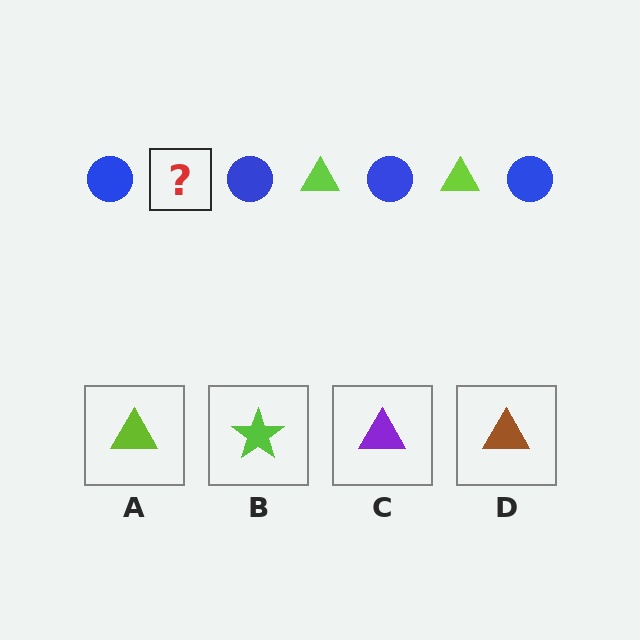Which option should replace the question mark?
Option A.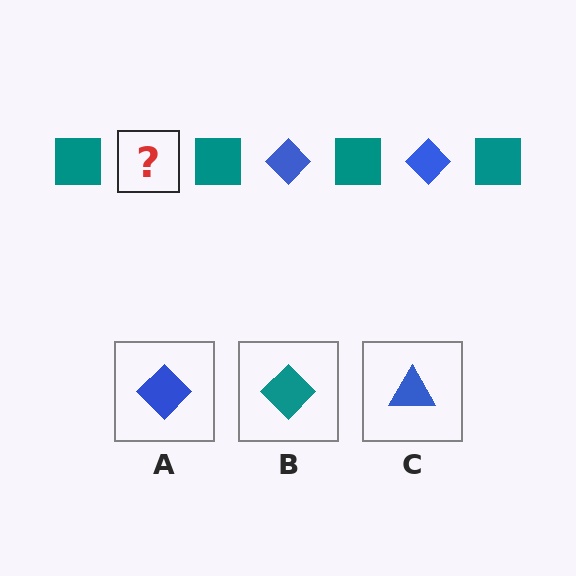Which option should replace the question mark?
Option A.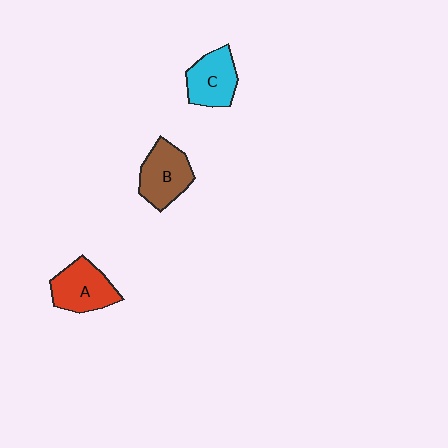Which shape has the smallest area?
Shape C (cyan).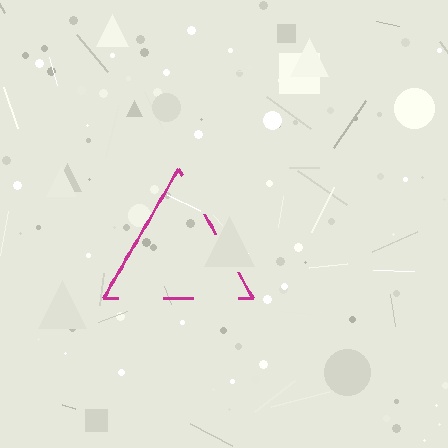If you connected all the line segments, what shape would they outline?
They would outline a triangle.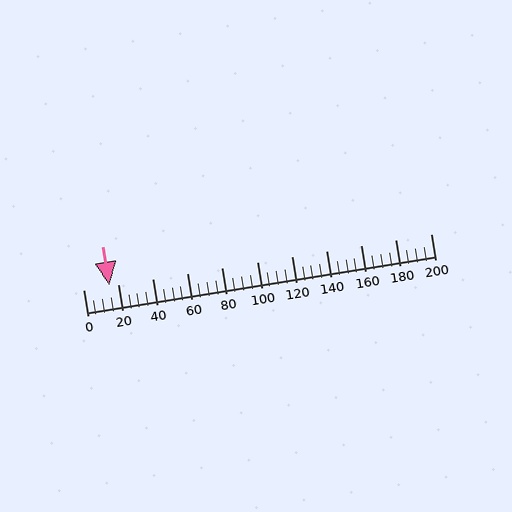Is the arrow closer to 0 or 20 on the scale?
The arrow is closer to 20.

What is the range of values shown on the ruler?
The ruler shows values from 0 to 200.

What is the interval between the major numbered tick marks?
The major tick marks are spaced 20 units apart.